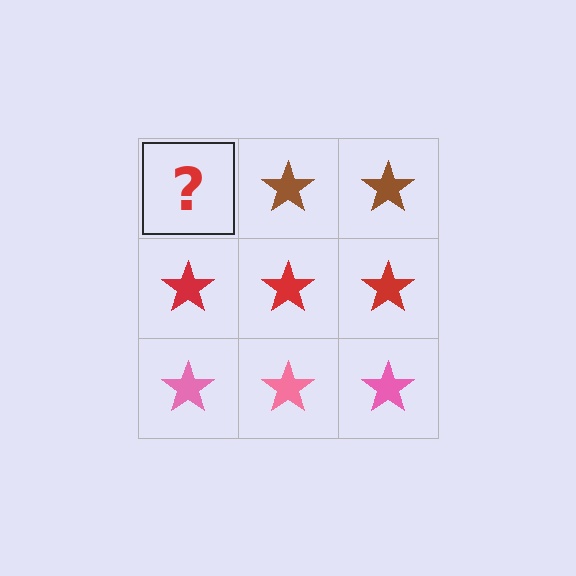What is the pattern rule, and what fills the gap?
The rule is that each row has a consistent color. The gap should be filled with a brown star.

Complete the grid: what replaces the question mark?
The question mark should be replaced with a brown star.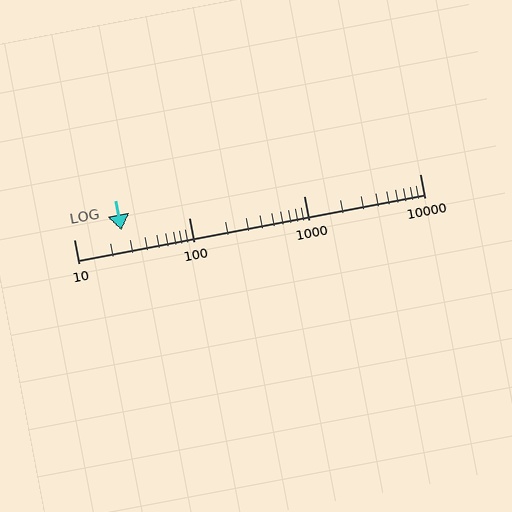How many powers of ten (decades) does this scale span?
The scale spans 3 decades, from 10 to 10000.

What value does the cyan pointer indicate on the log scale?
The pointer indicates approximately 26.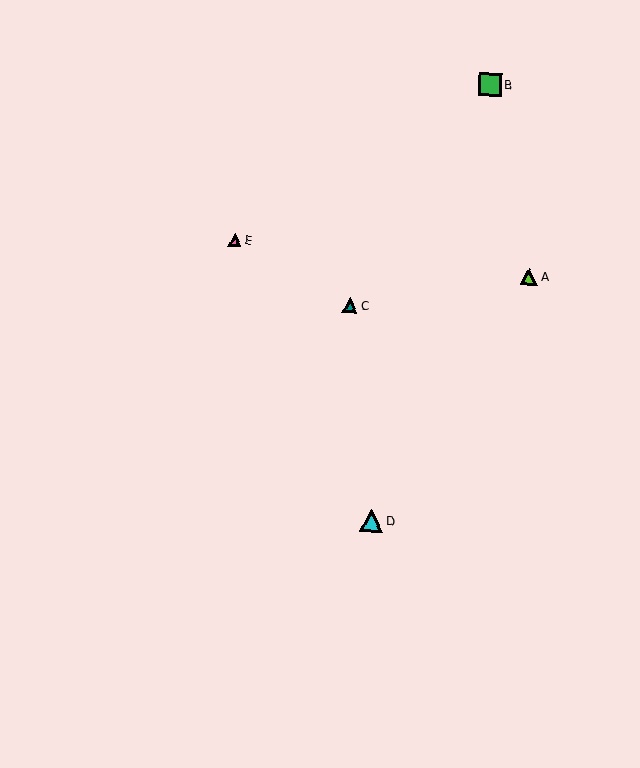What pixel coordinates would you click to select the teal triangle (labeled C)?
Click at (350, 305) to select the teal triangle C.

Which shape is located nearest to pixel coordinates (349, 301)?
The teal triangle (labeled C) at (350, 305) is nearest to that location.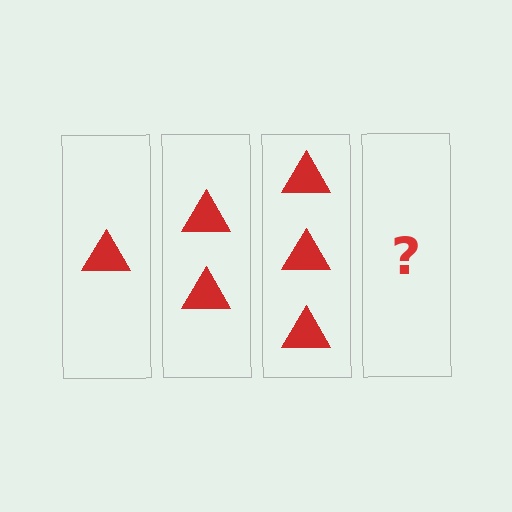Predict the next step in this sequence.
The next step is 4 triangles.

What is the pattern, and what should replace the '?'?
The pattern is that each step adds one more triangle. The '?' should be 4 triangles.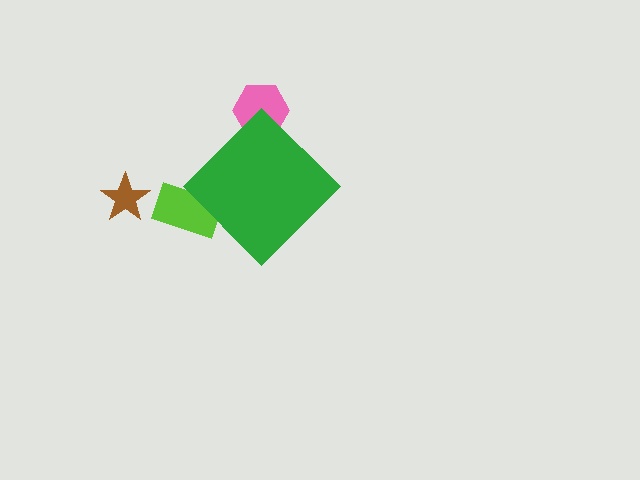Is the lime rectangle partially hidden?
Yes, the lime rectangle is partially hidden behind the green diamond.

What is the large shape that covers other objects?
A green diamond.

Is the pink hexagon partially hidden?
Yes, the pink hexagon is partially hidden behind the green diamond.